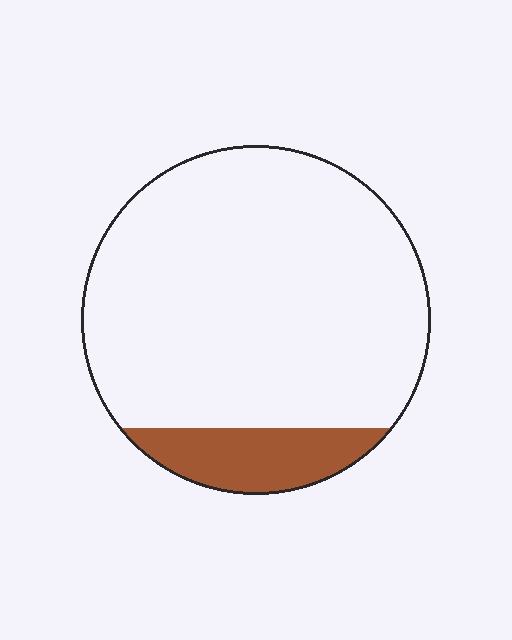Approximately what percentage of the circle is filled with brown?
Approximately 15%.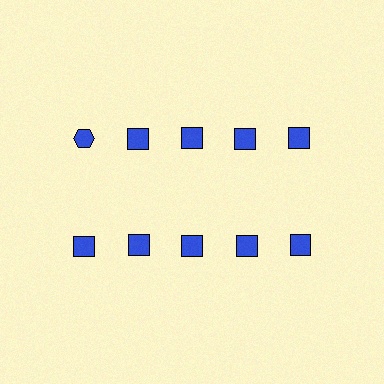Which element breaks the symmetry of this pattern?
The blue hexagon in the top row, leftmost column breaks the symmetry. All other shapes are blue squares.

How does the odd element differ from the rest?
It has a different shape: hexagon instead of square.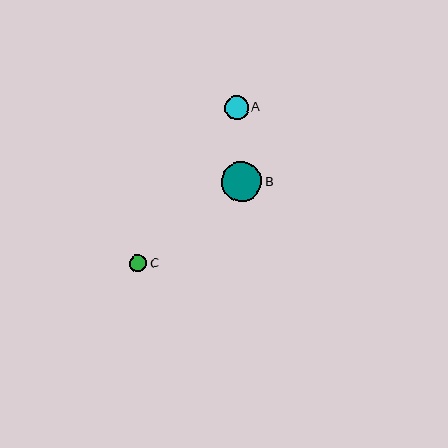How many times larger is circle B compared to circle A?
Circle B is approximately 1.7 times the size of circle A.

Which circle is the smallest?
Circle C is the smallest with a size of approximately 17 pixels.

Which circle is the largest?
Circle B is the largest with a size of approximately 40 pixels.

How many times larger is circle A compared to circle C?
Circle A is approximately 1.4 times the size of circle C.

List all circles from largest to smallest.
From largest to smallest: B, A, C.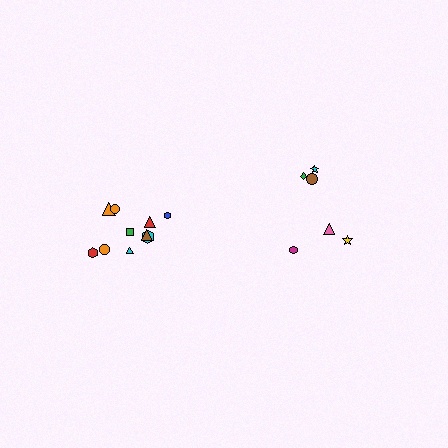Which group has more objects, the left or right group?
The left group.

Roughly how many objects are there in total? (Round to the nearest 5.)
Roughly 15 objects in total.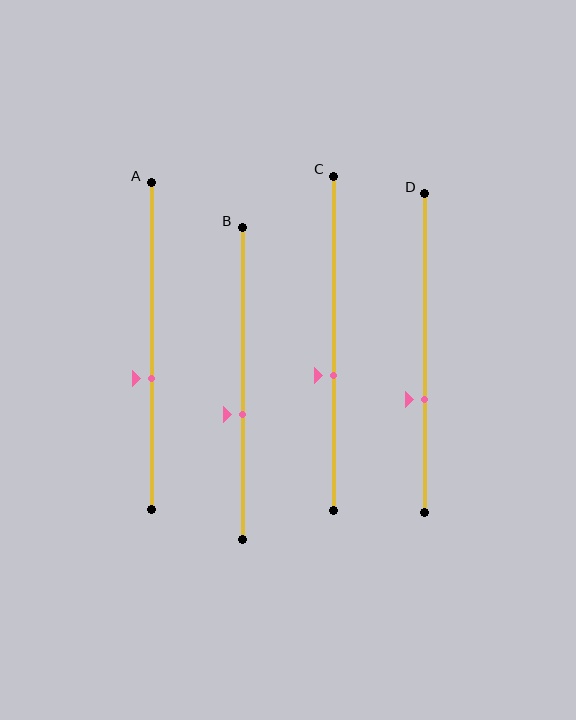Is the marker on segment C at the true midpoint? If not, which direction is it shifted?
No, the marker on segment C is shifted downward by about 10% of the segment length.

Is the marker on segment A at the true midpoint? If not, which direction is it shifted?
No, the marker on segment A is shifted downward by about 10% of the segment length.